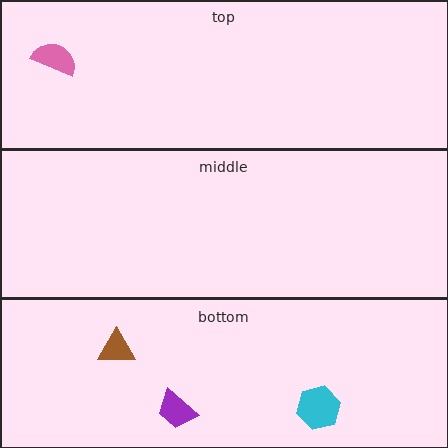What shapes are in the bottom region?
The purple trapezoid, the brown triangle, the cyan hexagon.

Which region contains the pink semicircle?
The top region.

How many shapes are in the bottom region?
3.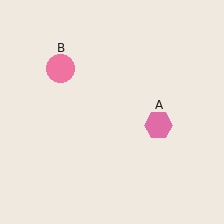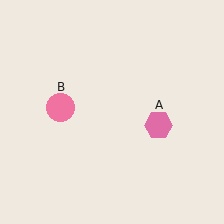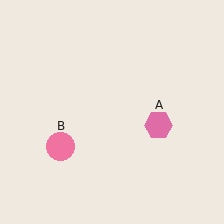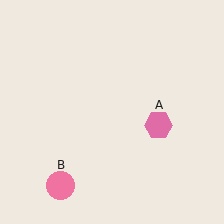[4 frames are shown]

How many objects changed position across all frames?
1 object changed position: pink circle (object B).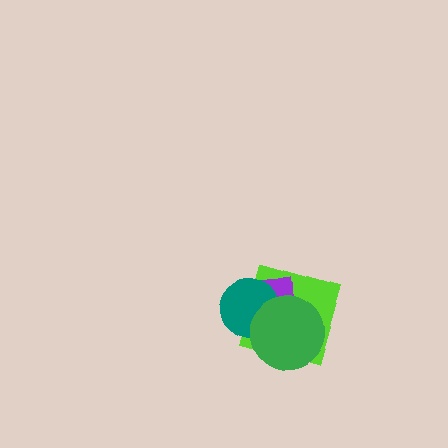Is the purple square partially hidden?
Yes, it is partially covered by another shape.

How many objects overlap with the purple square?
3 objects overlap with the purple square.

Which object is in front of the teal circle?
The green circle is in front of the teal circle.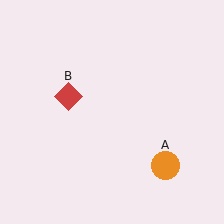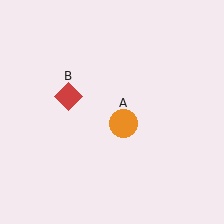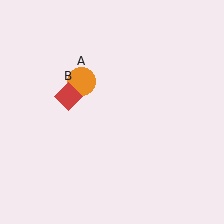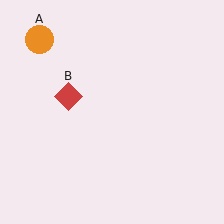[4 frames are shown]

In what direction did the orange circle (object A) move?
The orange circle (object A) moved up and to the left.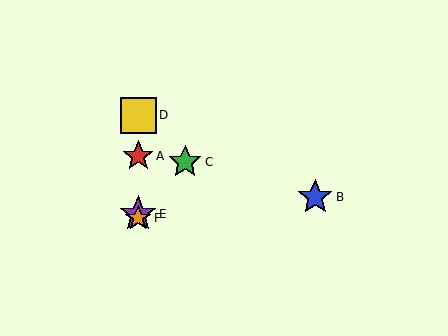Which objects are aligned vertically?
Objects A, D, E, F are aligned vertically.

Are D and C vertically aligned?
No, D is at x≈138 and C is at x≈185.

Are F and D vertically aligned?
Yes, both are at x≈138.